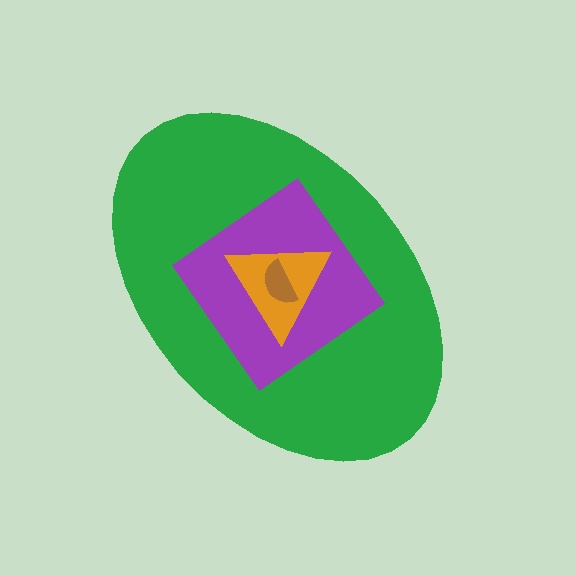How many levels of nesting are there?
4.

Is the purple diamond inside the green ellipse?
Yes.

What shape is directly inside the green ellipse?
The purple diamond.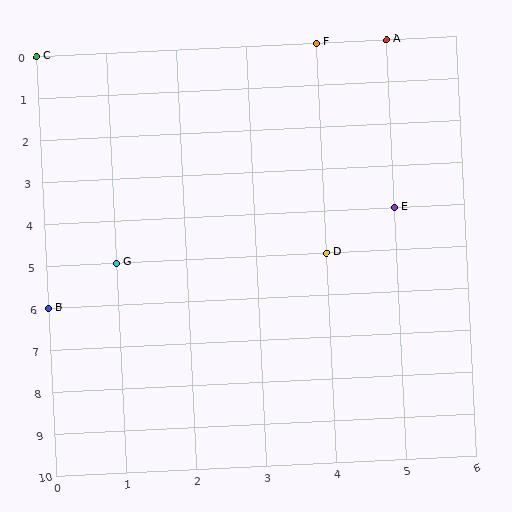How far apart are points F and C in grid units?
Points F and C are 4 columns apart.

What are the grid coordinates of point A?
Point A is at grid coordinates (5, 0).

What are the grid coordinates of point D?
Point D is at grid coordinates (4, 5).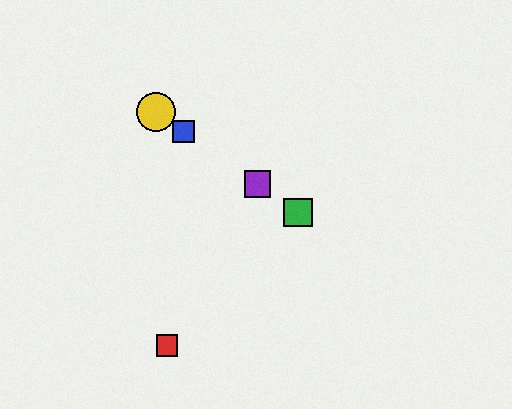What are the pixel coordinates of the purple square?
The purple square is at (258, 184).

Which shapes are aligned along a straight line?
The blue square, the green square, the yellow circle, the purple square are aligned along a straight line.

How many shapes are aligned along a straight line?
4 shapes (the blue square, the green square, the yellow circle, the purple square) are aligned along a straight line.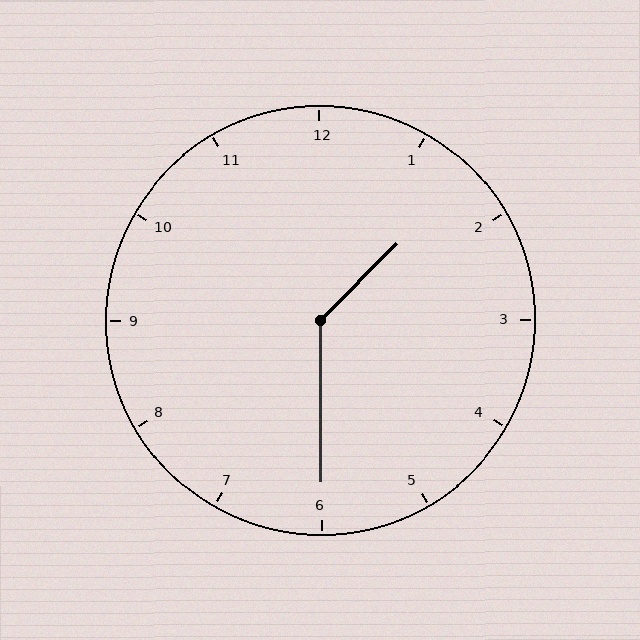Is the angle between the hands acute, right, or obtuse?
It is obtuse.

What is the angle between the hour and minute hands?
Approximately 135 degrees.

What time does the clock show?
1:30.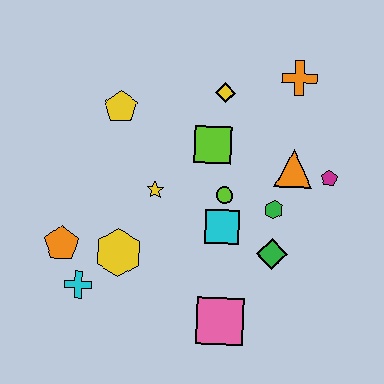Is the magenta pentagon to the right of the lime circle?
Yes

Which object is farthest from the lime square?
The cyan cross is farthest from the lime square.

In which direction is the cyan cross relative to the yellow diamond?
The cyan cross is below the yellow diamond.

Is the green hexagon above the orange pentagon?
Yes